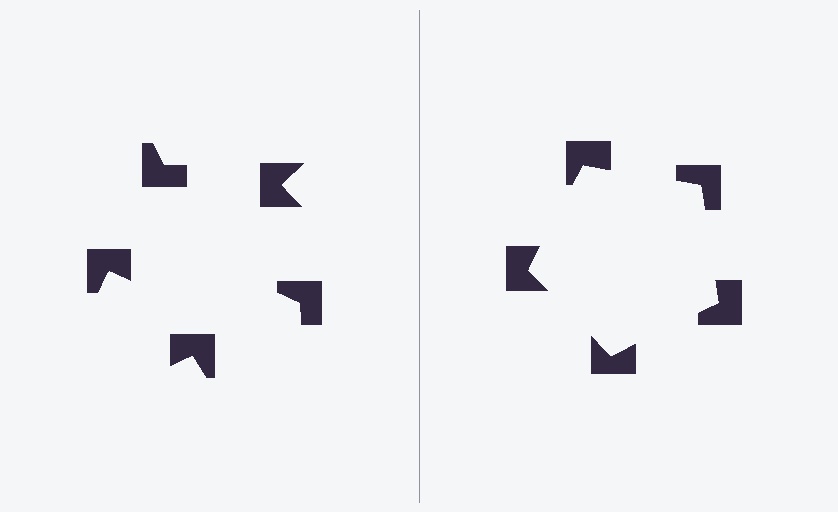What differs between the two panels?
The notched squares are positioned identically on both sides; only the wedge orientations differ. On the right they align to a pentagon; on the left they are misaligned.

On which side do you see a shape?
An illusory pentagon appears on the right side. On the left side the wedge cuts are rotated, so no coherent shape forms.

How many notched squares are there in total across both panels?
10 — 5 on each side.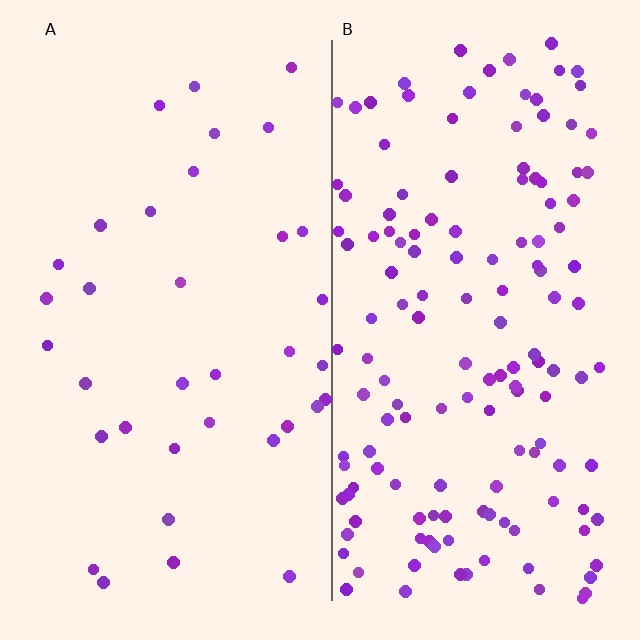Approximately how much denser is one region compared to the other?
Approximately 4.1× — region B over region A.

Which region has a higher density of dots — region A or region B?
B (the right).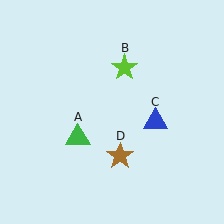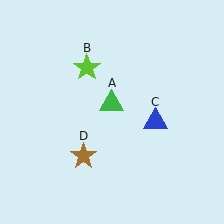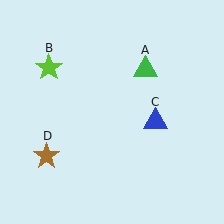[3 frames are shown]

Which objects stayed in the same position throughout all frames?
Blue triangle (object C) remained stationary.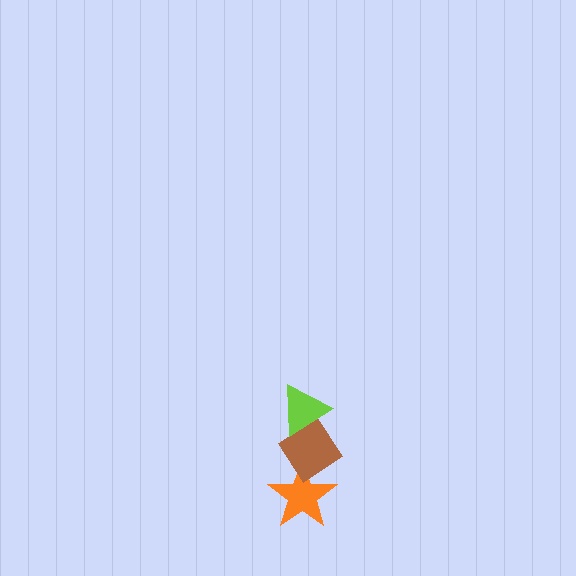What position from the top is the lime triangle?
The lime triangle is 1st from the top.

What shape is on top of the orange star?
The brown diamond is on top of the orange star.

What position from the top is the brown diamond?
The brown diamond is 2nd from the top.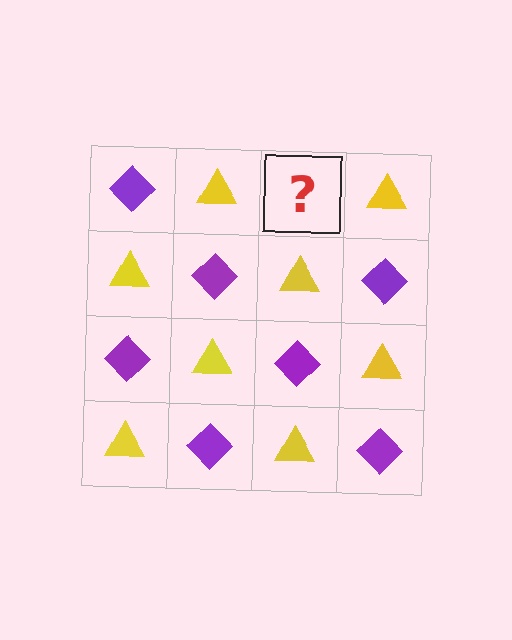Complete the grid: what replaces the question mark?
The question mark should be replaced with a purple diamond.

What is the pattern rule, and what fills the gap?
The rule is that it alternates purple diamond and yellow triangle in a checkerboard pattern. The gap should be filled with a purple diamond.